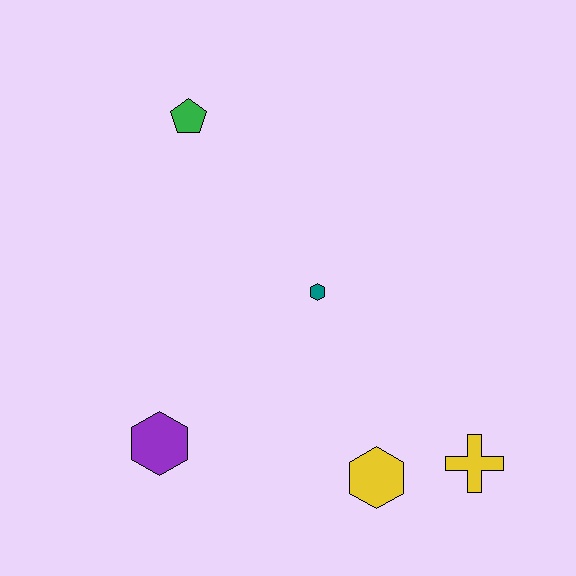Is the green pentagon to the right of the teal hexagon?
No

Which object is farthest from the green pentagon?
The yellow cross is farthest from the green pentagon.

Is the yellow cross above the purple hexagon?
No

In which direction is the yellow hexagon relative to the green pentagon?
The yellow hexagon is below the green pentagon.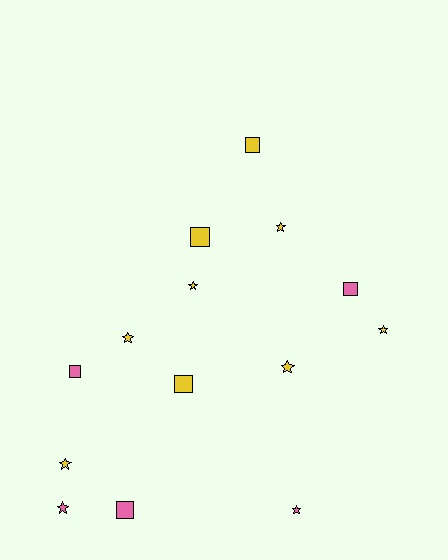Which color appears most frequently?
Yellow, with 9 objects.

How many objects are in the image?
There are 14 objects.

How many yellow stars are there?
There are 6 yellow stars.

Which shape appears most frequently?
Star, with 8 objects.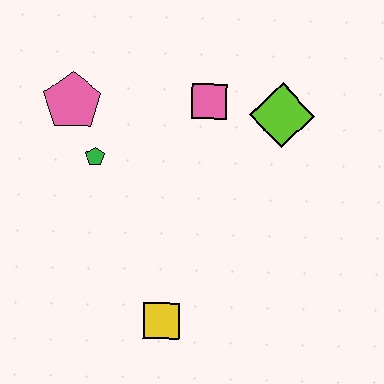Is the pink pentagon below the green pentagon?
No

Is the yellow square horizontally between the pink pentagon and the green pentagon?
No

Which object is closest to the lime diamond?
The pink square is closest to the lime diamond.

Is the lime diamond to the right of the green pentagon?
Yes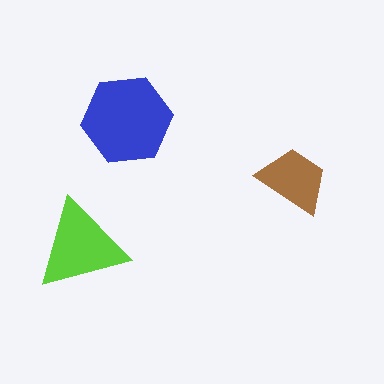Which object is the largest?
The blue hexagon.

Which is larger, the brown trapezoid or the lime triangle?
The lime triangle.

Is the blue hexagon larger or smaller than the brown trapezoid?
Larger.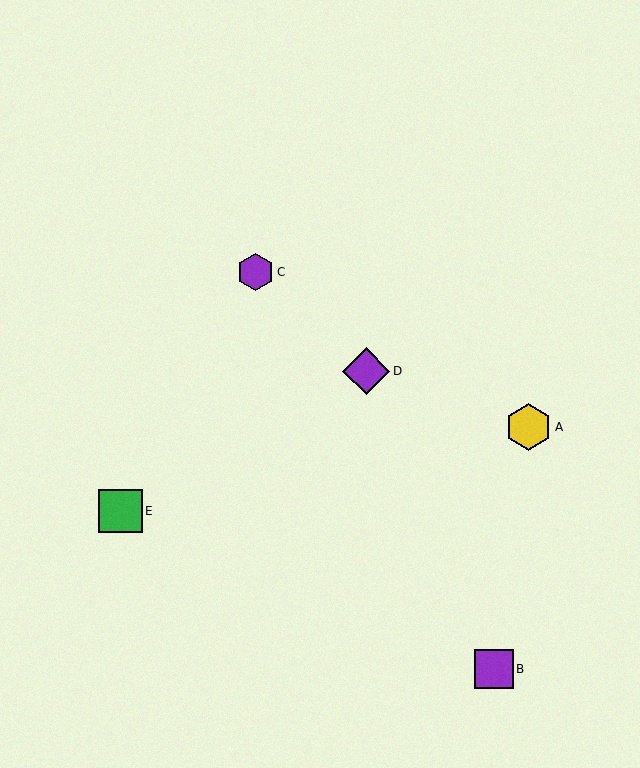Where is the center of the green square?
The center of the green square is at (120, 511).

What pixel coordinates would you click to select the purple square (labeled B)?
Click at (494, 670) to select the purple square B.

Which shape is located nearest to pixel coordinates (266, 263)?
The purple hexagon (labeled C) at (256, 272) is nearest to that location.